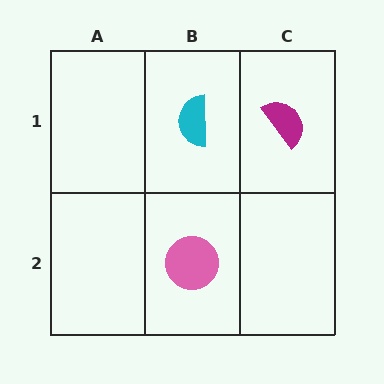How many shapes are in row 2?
1 shape.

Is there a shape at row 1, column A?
No, that cell is empty.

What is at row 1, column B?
A cyan semicircle.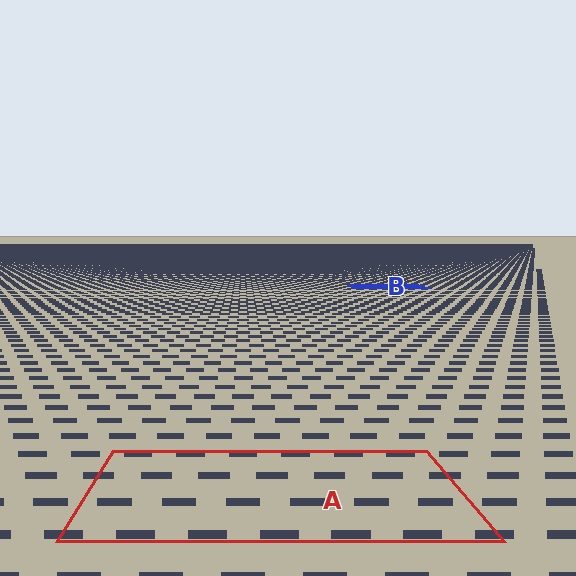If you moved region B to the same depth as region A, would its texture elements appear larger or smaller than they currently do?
They would appear larger. At a closer depth, the same texture elements are projected at a bigger on-screen size.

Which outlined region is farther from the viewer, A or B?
Region B is farther from the viewer — the texture elements inside it appear smaller and more densely packed.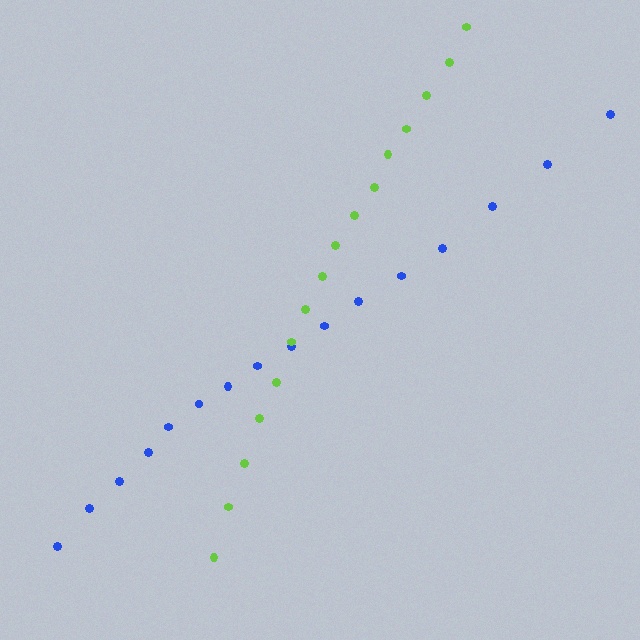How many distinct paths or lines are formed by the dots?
There are 2 distinct paths.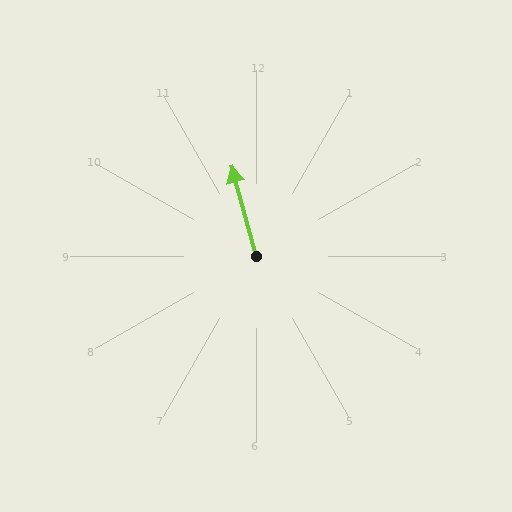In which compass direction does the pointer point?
North.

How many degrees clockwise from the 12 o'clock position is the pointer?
Approximately 345 degrees.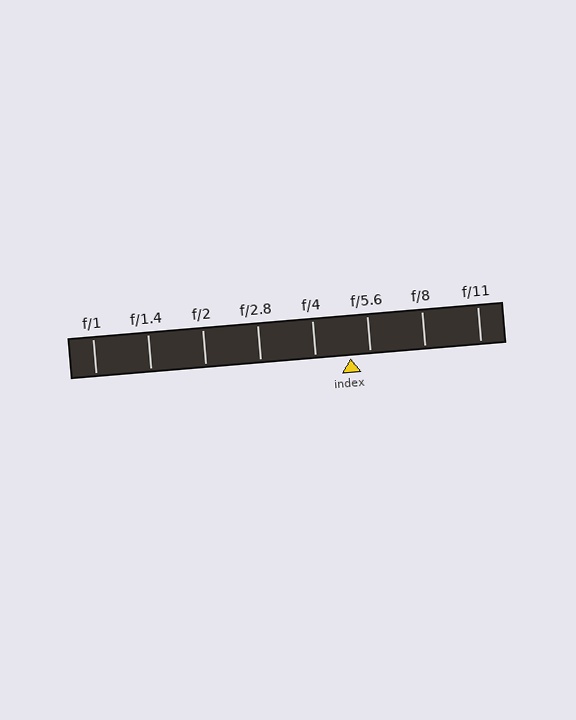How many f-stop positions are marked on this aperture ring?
There are 8 f-stop positions marked.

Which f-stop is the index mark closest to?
The index mark is closest to f/5.6.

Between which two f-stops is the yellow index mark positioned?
The index mark is between f/4 and f/5.6.